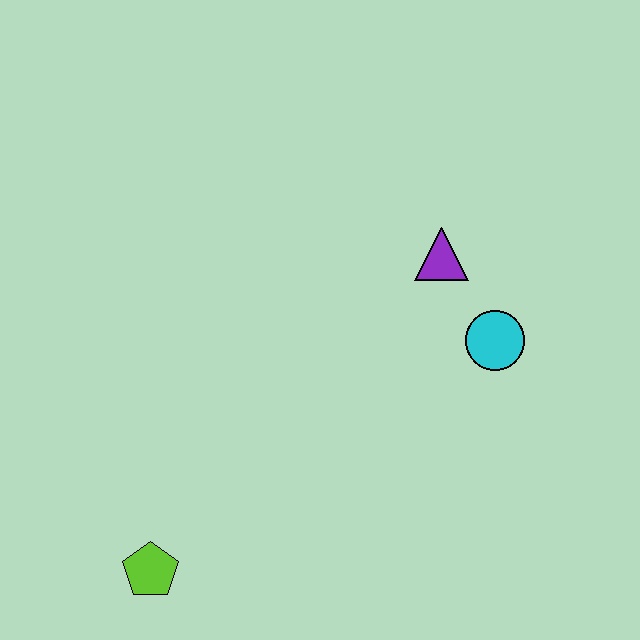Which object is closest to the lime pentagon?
The cyan circle is closest to the lime pentagon.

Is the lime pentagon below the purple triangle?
Yes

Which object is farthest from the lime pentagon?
The purple triangle is farthest from the lime pentagon.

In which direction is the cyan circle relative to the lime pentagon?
The cyan circle is to the right of the lime pentagon.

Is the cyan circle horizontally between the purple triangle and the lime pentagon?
No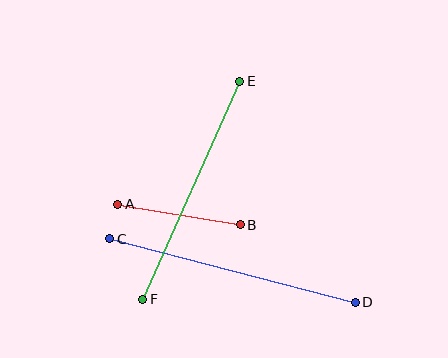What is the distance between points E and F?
The distance is approximately 239 pixels.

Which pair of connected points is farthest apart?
Points C and D are farthest apart.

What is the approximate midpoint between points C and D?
The midpoint is at approximately (233, 271) pixels.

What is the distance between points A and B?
The distance is approximately 125 pixels.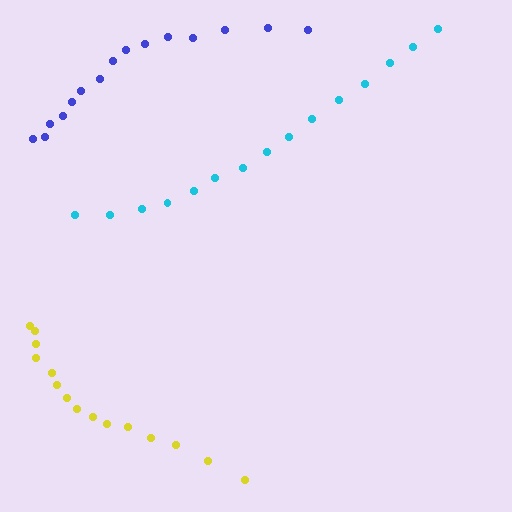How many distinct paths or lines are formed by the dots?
There are 3 distinct paths.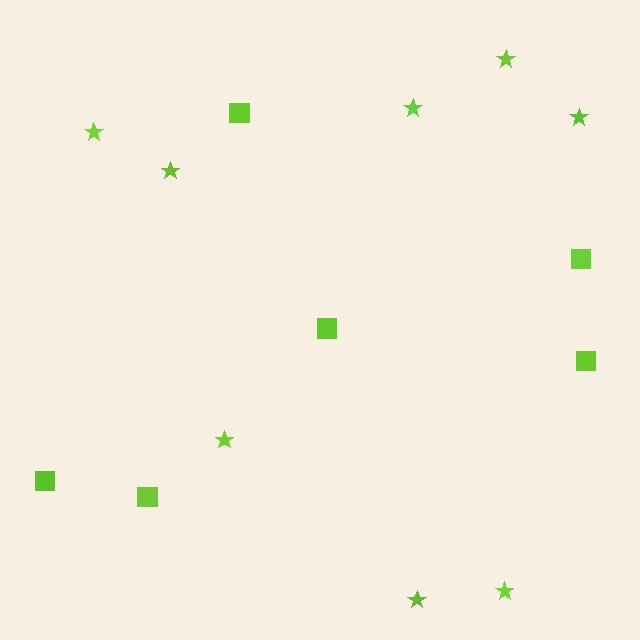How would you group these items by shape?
There are 2 groups: one group of squares (6) and one group of stars (8).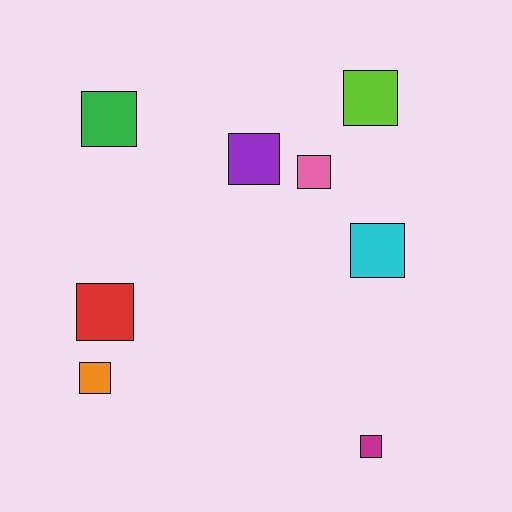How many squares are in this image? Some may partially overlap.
There are 8 squares.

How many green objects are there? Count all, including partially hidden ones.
There is 1 green object.